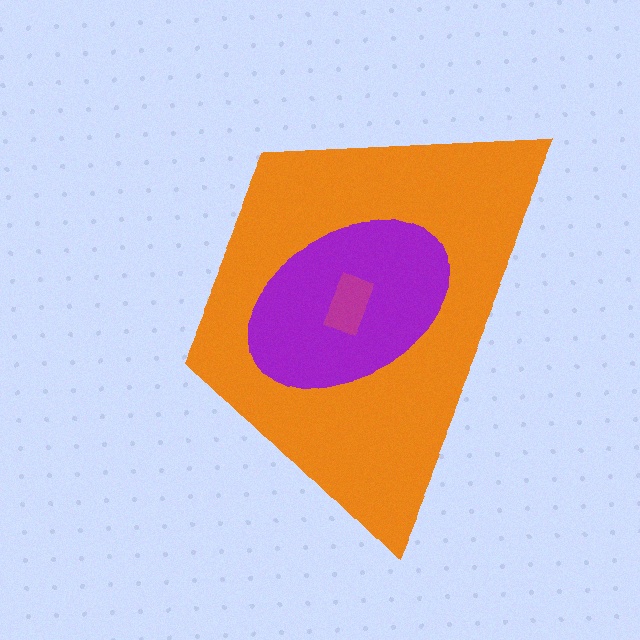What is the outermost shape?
The orange trapezoid.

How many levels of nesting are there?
3.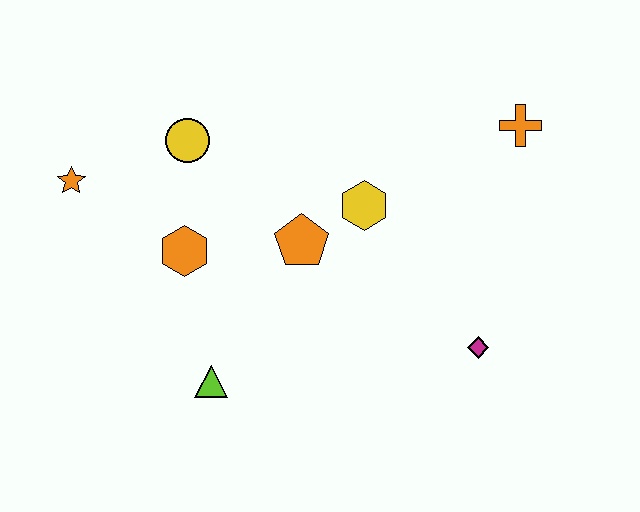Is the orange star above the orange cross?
No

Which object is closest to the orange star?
The yellow circle is closest to the orange star.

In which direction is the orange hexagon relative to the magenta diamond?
The orange hexagon is to the left of the magenta diamond.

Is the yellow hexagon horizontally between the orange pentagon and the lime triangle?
No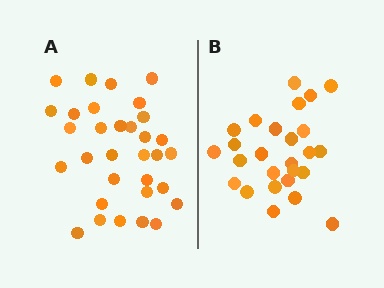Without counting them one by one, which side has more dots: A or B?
Region A (the left region) has more dots.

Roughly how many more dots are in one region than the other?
Region A has about 6 more dots than region B.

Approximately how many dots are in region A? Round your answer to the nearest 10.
About 30 dots. (The exact count is 32, which rounds to 30.)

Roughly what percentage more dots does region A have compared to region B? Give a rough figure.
About 25% more.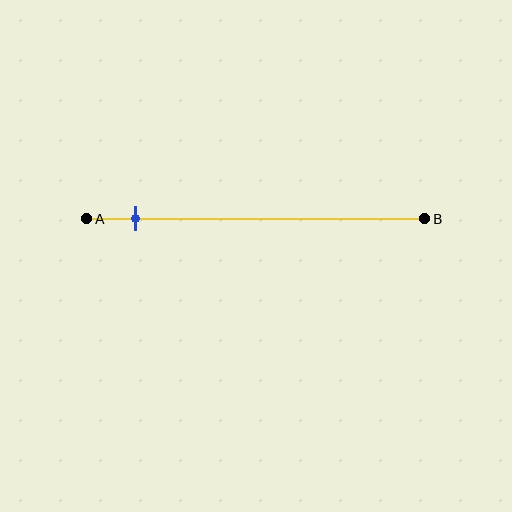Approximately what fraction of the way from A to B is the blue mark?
The blue mark is approximately 15% of the way from A to B.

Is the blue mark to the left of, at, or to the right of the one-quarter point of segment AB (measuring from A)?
The blue mark is to the left of the one-quarter point of segment AB.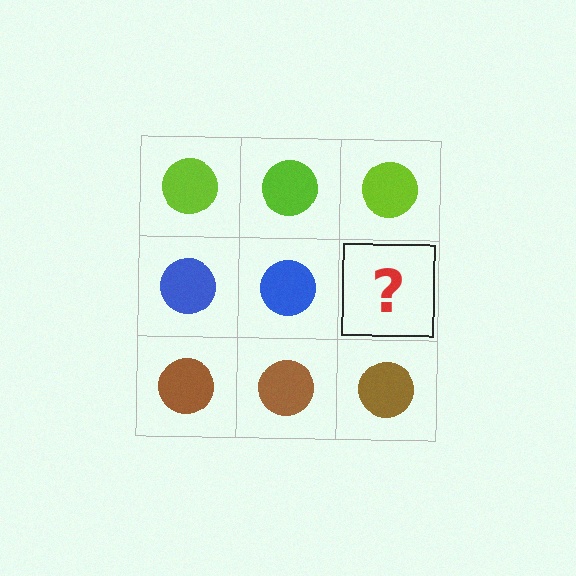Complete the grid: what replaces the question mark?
The question mark should be replaced with a blue circle.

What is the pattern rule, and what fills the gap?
The rule is that each row has a consistent color. The gap should be filled with a blue circle.